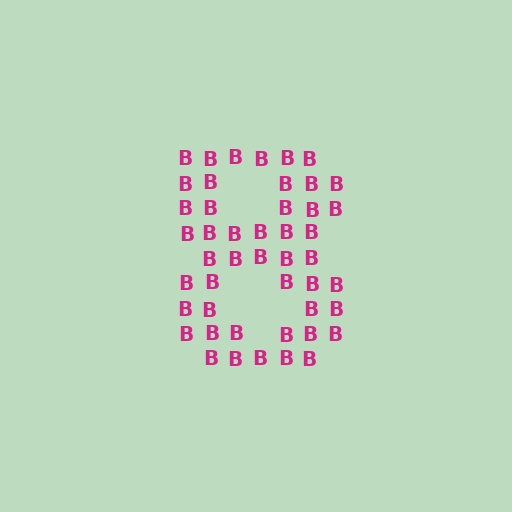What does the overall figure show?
The overall figure shows the digit 8.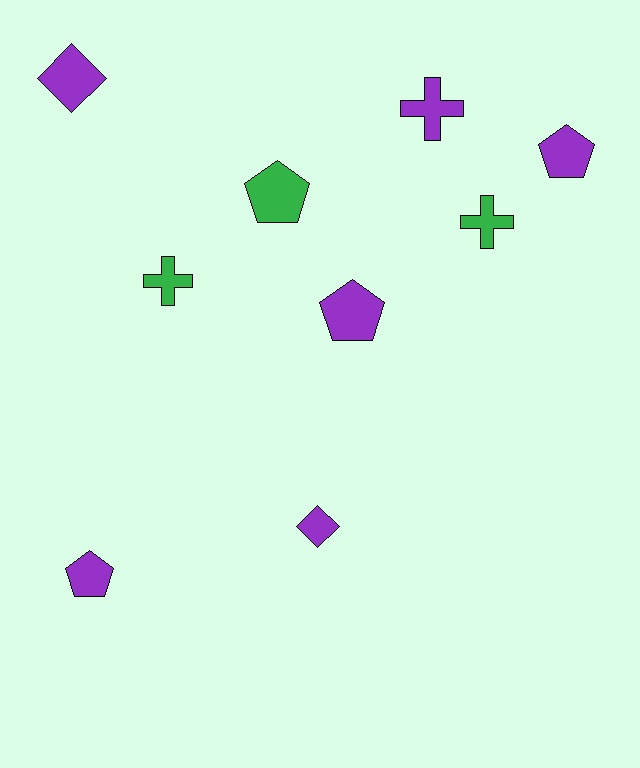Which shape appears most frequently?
Pentagon, with 4 objects.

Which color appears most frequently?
Purple, with 6 objects.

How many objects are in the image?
There are 9 objects.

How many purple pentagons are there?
There are 3 purple pentagons.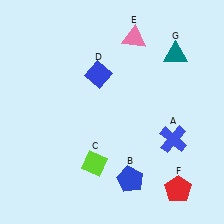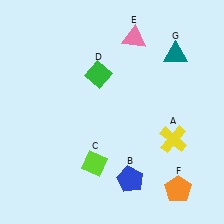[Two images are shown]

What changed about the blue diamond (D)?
In Image 1, D is blue. In Image 2, it changed to green.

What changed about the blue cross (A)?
In Image 1, A is blue. In Image 2, it changed to yellow.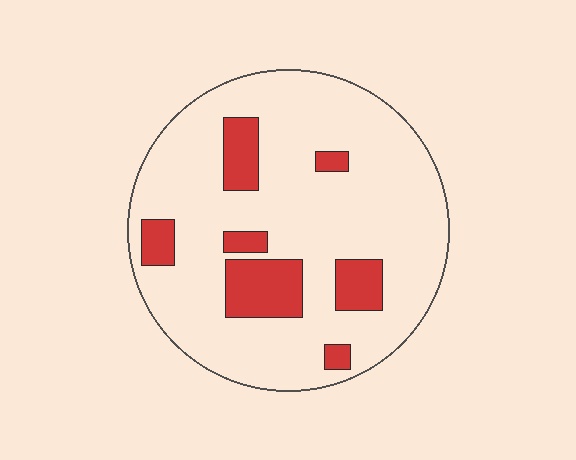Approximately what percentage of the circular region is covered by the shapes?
Approximately 15%.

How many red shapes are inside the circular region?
7.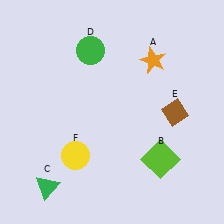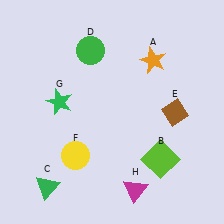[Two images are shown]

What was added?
A green star (G), a magenta triangle (H) were added in Image 2.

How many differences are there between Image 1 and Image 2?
There are 2 differences between the two images.